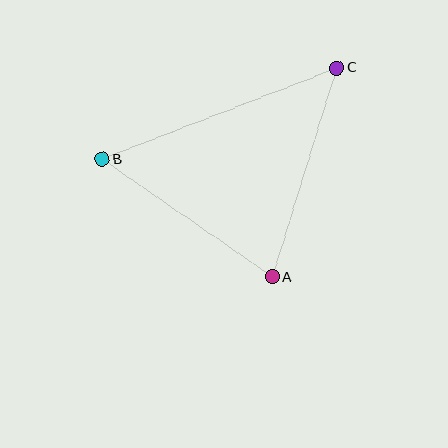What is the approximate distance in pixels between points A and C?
The distance between A and C is approximately 219 pixels.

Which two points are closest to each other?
Points A and B are closest to each other.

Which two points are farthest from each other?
Points B and C are farthest from each other.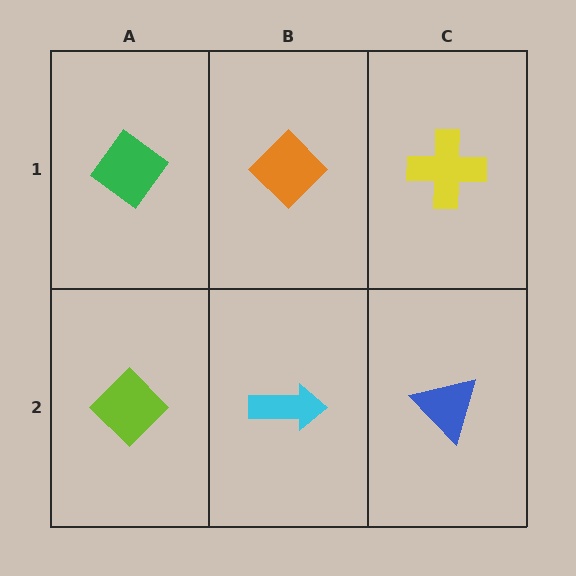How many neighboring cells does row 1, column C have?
2.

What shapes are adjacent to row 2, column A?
A green diamond (row 1, column A), a cyan arrow (row 2, column B).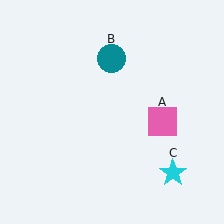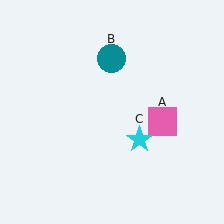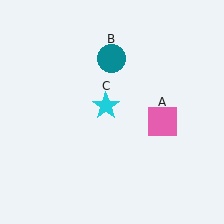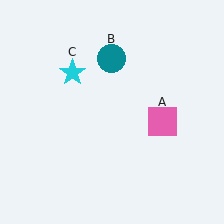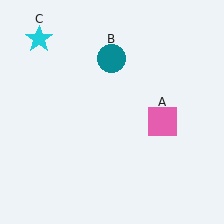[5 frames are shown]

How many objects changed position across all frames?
1 object changed position: cyan star (object C).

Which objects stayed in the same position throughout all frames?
Pink square (object A) and teal circle (object B) remained stationary.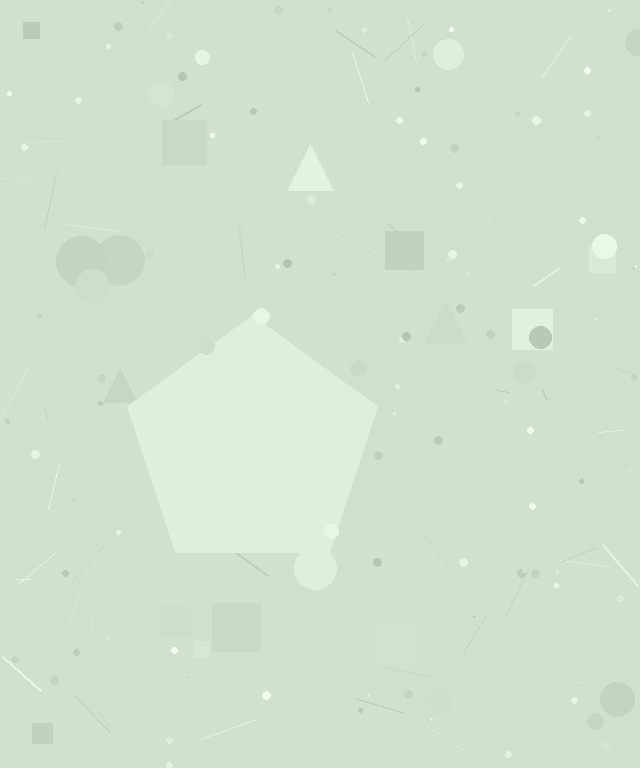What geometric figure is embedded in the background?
A pentagon is embedded in the background.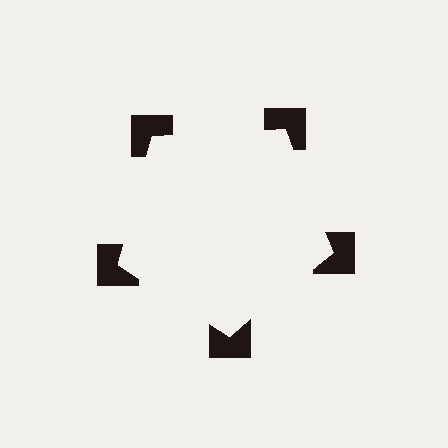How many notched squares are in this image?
There are 5 — one at each vertex of the illusory pentagon.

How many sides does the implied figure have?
5 sides.